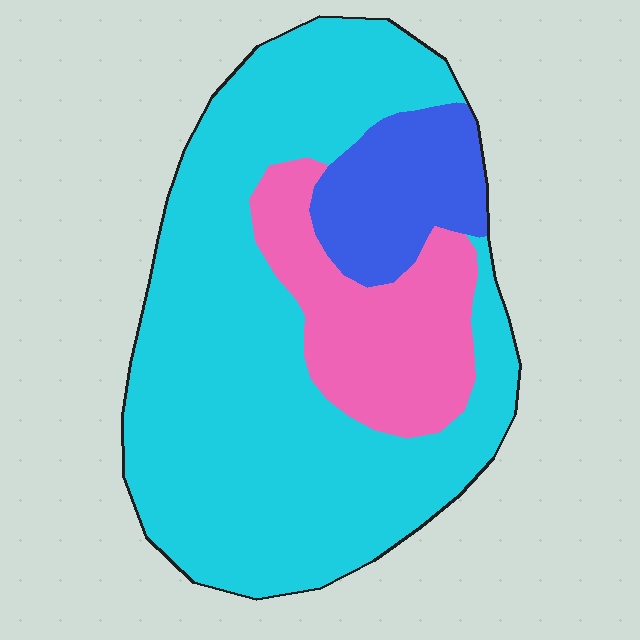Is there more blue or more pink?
Pink.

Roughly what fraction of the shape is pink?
Pink covers roughly 20% of the shape.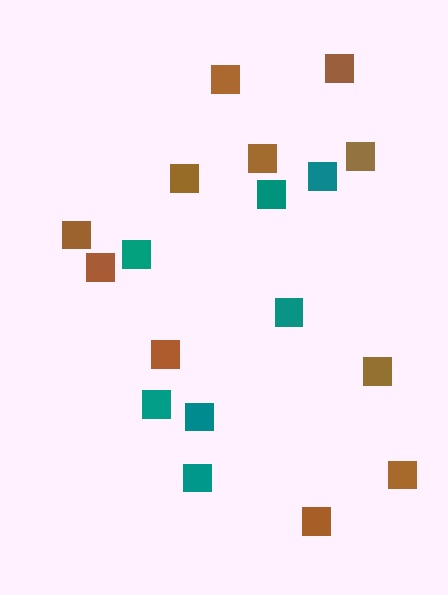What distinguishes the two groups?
There are 2 groups: one group of teal squares (7) and one group of brown squares (11).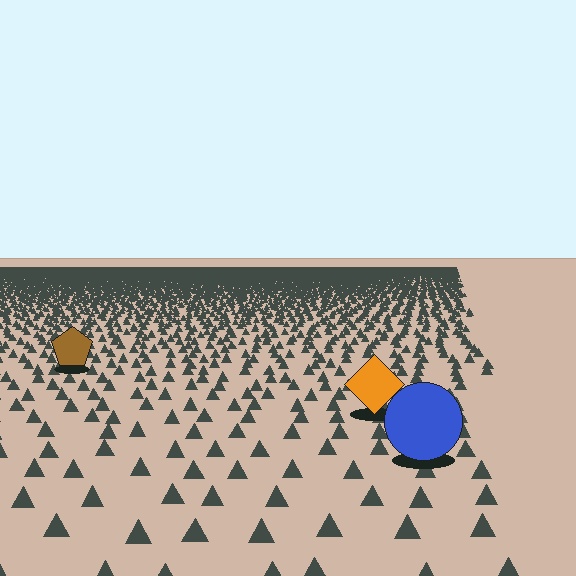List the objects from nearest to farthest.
From nearest to farthest: the blue circle, the orange diamond, the brown pentagon.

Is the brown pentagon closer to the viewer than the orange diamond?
No. The orange diamond is closer — you can tell from the texture gradient: the ground texture is coarser near it.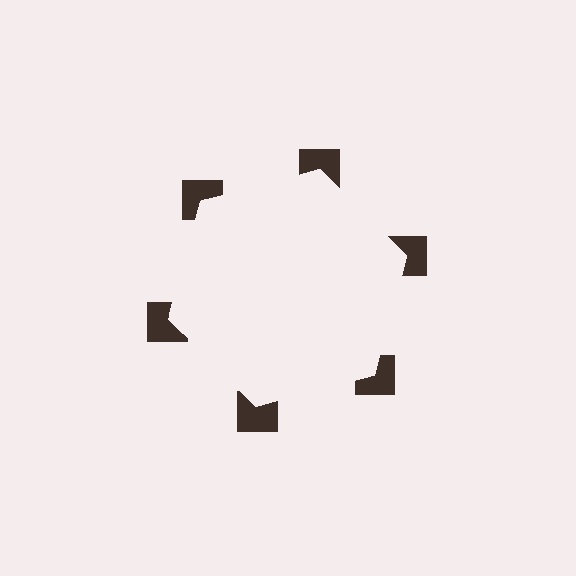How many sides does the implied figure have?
6 sides.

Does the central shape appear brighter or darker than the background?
It typically appears slightly brighter than the background, even though no actual brightness change is drawn.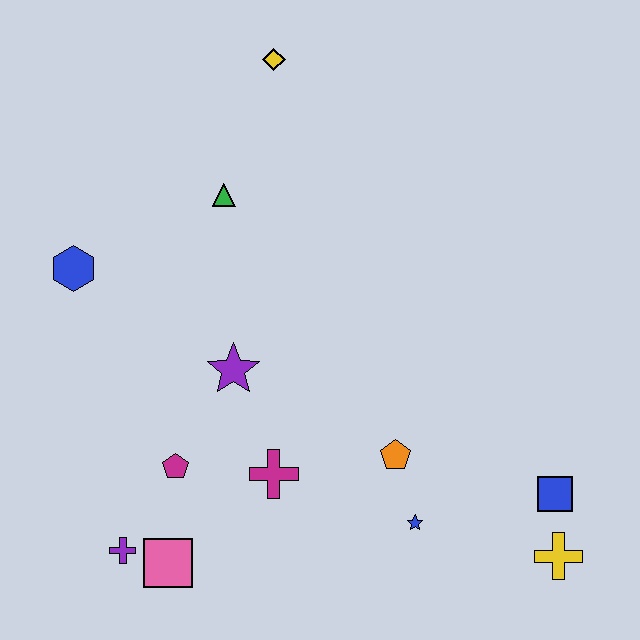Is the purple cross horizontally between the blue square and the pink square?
No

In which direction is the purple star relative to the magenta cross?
The purple star is above the magenta cross.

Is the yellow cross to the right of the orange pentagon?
Yes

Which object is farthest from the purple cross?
The yellow diamond is farthest from the purple cross.